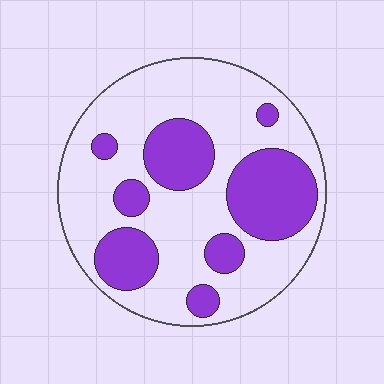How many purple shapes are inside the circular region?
8.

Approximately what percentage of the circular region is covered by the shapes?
Approximately 30%.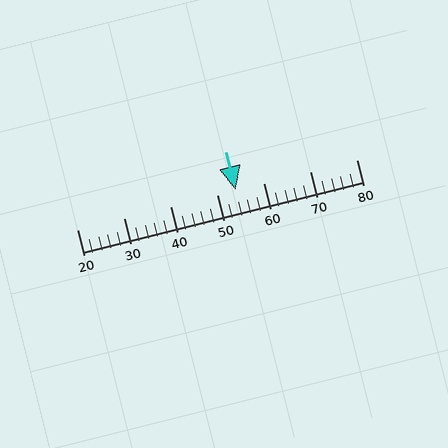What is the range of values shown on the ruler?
The ruler shows values from 20 to 80.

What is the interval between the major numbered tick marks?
The major tick marks are spaced 10 units apart.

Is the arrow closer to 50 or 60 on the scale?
The arrow is closer to 50.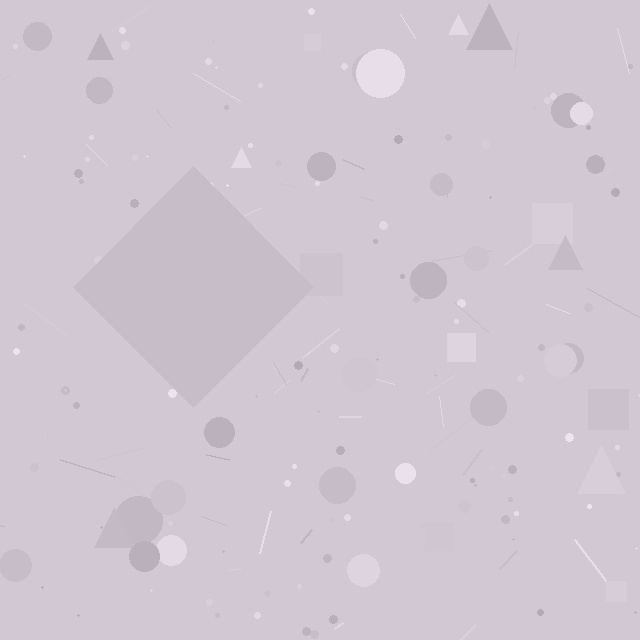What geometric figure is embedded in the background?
A diamond is embedded in the background.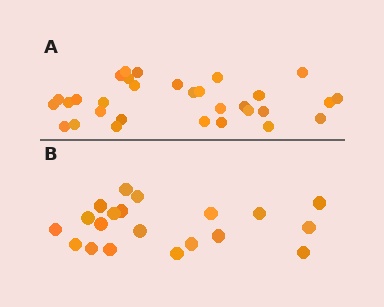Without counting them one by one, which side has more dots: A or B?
Region A (the top region) has more dots.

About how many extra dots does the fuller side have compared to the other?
Region A has roughly 12 or so more dots than region B.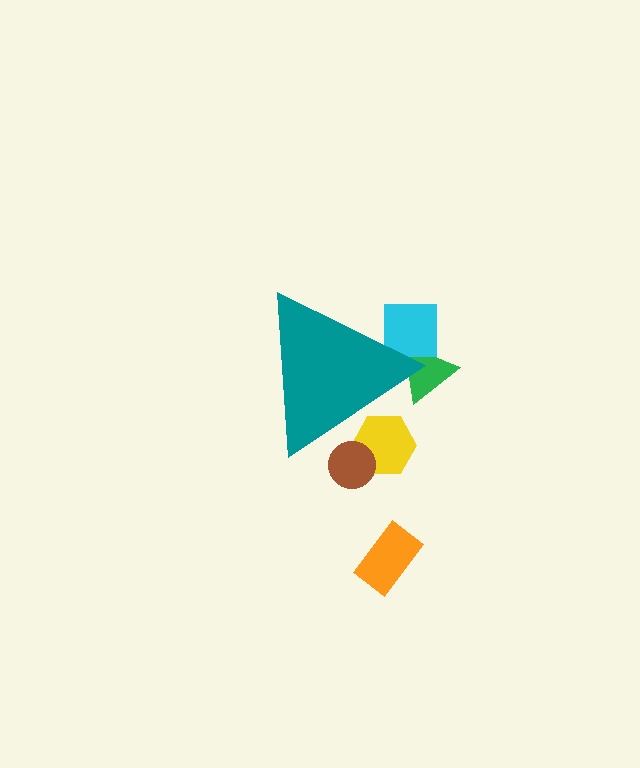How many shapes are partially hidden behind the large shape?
4 shapes are partially hidden.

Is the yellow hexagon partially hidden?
Yes, the yellow hexagon is partially hidden behind the teal triangle.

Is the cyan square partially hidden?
Yes, the cyan square is partially hidden behind the teal triangle.